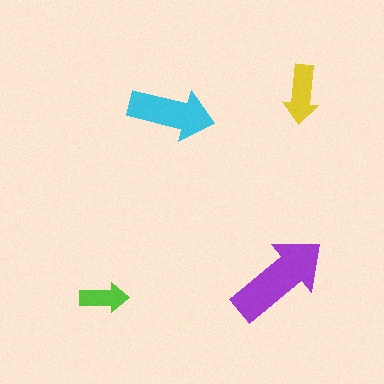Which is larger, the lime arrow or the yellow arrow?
The yellow one.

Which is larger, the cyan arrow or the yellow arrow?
The cyan one.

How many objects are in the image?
There are 4 objects in the image.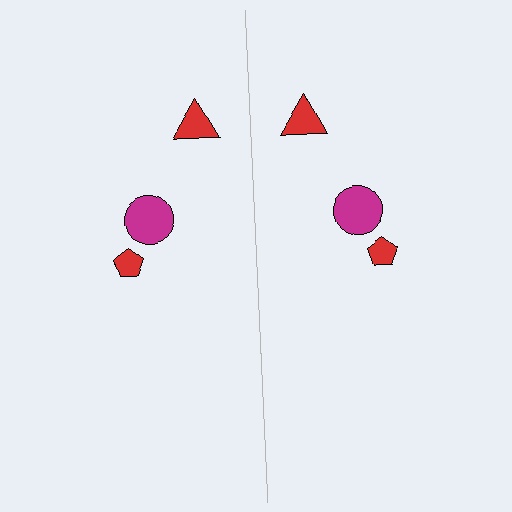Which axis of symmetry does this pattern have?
The pattern has a vertical axis of symmetry running through the center of the image.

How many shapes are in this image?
There are 6 shapes in this image.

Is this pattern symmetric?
Yes, this pattern has bilateral (reflection) symmetry.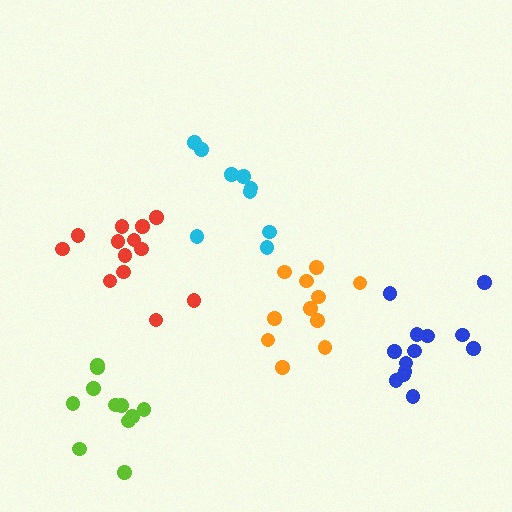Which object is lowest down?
The lime cluster is bottommost.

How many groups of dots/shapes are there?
There are 5 groups.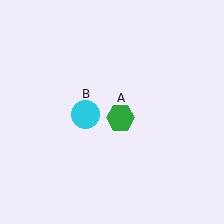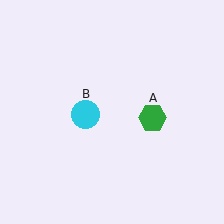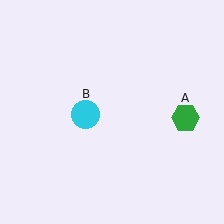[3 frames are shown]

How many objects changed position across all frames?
1 object changed position: green hexagon (object A).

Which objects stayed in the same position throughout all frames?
Cyan circle (object B) remained stationary.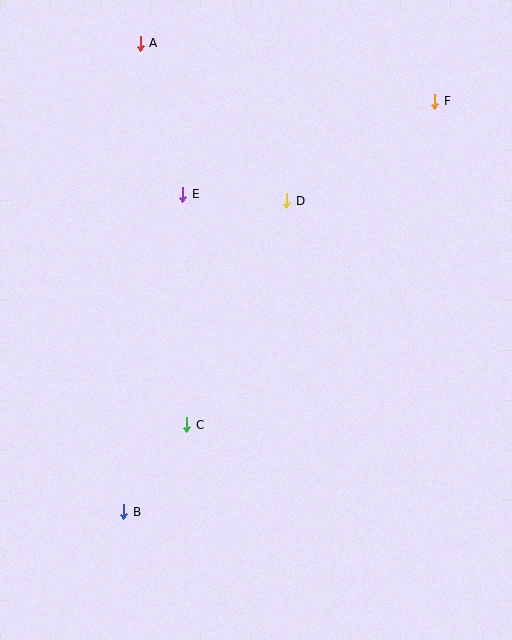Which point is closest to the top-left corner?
Point A is closest to the top-left corner.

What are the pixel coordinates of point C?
Point C is at (187, 425).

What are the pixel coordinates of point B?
Point B is at (124, 512).